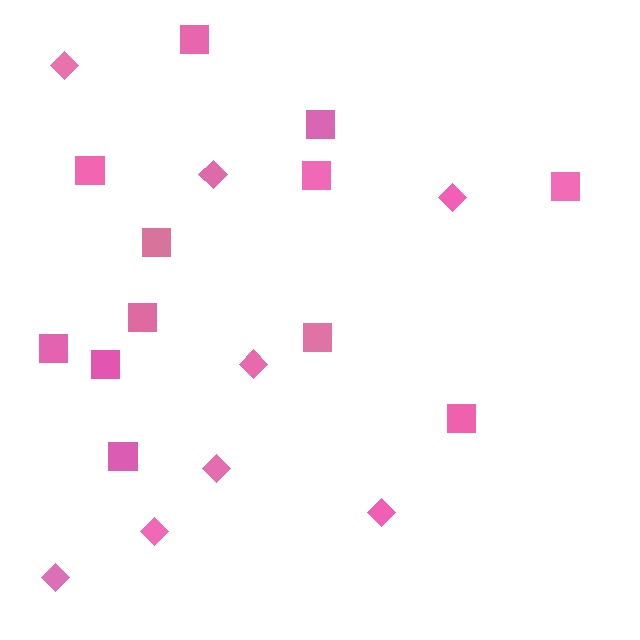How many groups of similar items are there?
There are 2 groups: one group of diamonds (8) and one group of squares (12).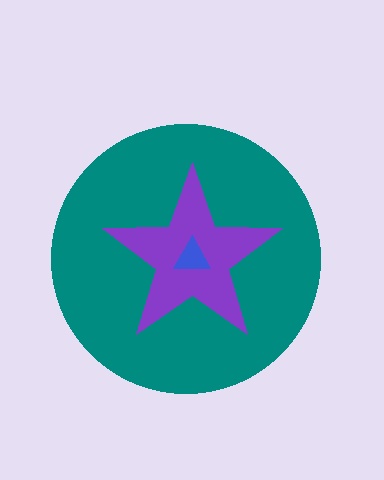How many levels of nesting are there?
3.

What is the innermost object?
The blue triangle.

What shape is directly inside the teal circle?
The purple star.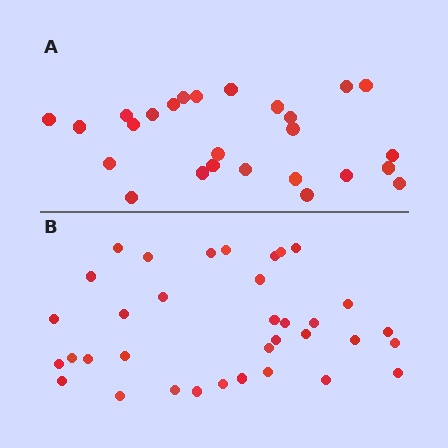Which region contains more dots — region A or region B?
Region B (the bottom region) has more dots.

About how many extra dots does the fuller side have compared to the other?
Region B has roughly 8 or so more dots than region A.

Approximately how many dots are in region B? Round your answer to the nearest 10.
About 40 dots. (The exact count is 35, which rounds to 40.)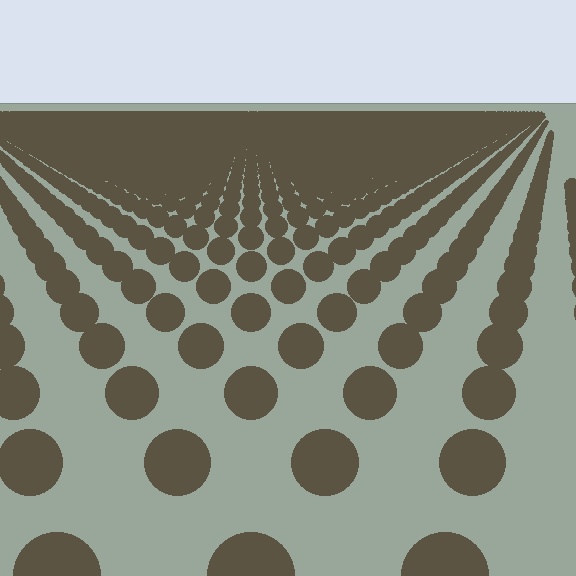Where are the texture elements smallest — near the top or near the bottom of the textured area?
Near the top.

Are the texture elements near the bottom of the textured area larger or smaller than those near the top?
Larger. Near the bottom, elements are closer to the viewer and appear at a bigger on-screen size.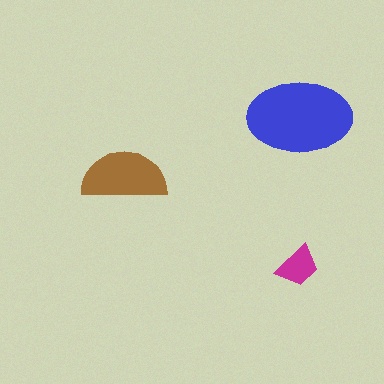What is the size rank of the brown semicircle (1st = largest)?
2nd.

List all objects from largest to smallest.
The blue ellipse, the brown semicircle, the magenta trapezoid.